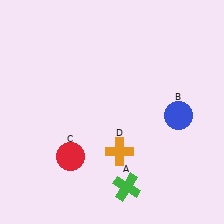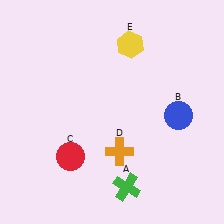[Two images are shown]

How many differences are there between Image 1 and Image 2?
There is 1 difference between the two images.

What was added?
A yellow hexagon (E) was added in Image 2.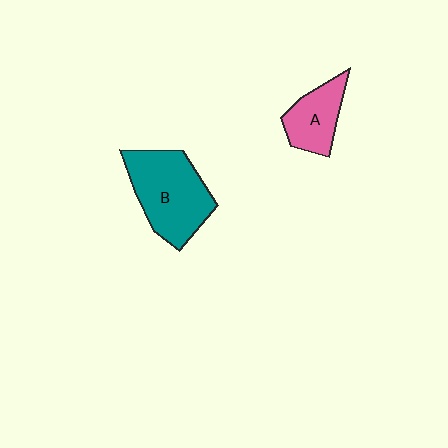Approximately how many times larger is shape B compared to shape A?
Approximately 1.8 times.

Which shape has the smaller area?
Shape A (pink).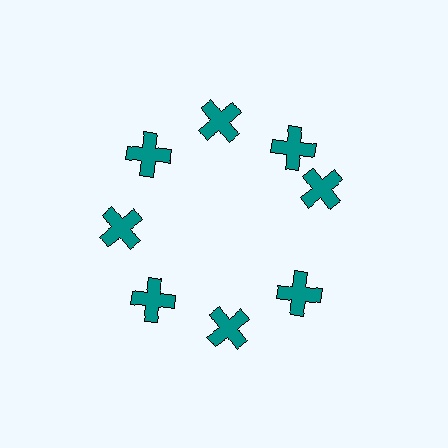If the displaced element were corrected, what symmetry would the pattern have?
It would have 8-fold rotational symmetry — the pattern would map onto itself every 45 degrees.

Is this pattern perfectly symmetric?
No. The 8 teal crosses are arranged in a ring, but one element near the 3 o'clock position is rotated out of alignment along the ring, breaking the 8-fold rotational symmetry.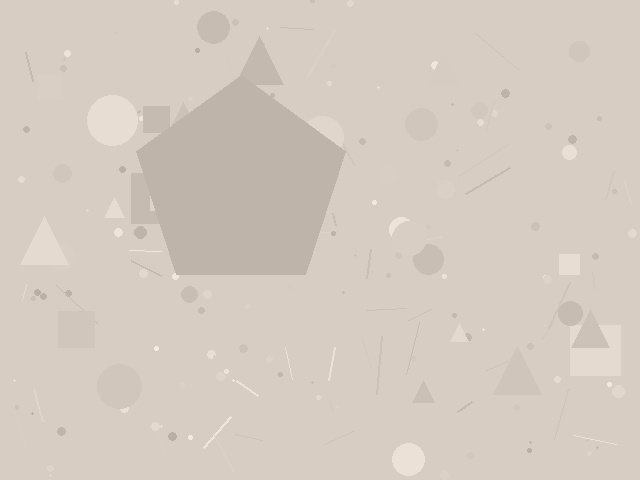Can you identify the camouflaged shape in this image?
The camouflaged shape is a pentagon.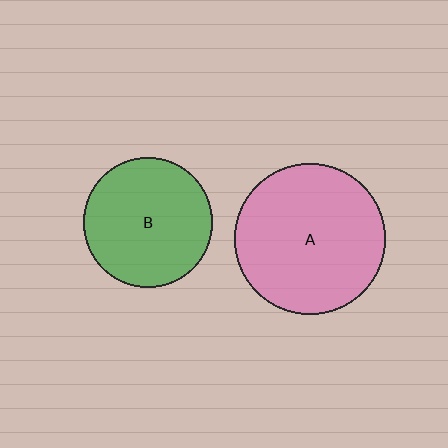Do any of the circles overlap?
No, none of the circles overlap.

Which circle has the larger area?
Circle A (pink).